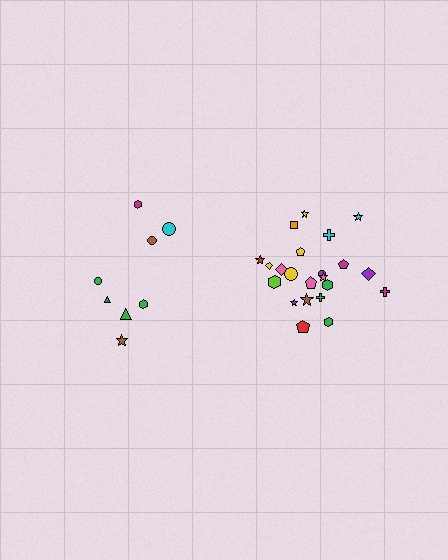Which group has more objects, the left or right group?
The right group.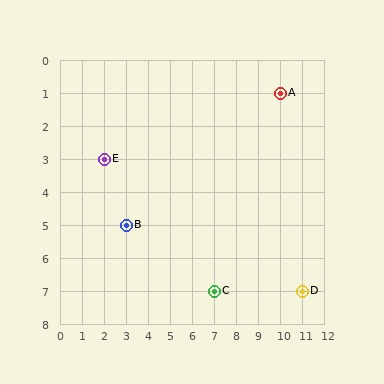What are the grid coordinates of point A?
Point A is at grid coordinates (10, 1).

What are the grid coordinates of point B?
Point B is at grid coordinates (3, 5).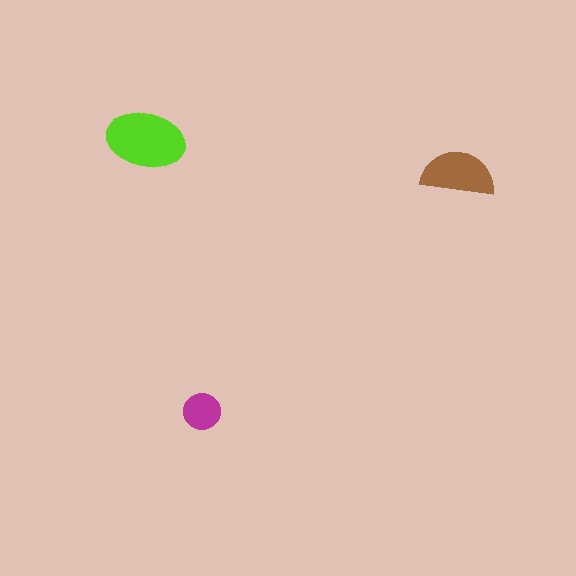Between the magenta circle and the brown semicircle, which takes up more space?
The brown semicircle.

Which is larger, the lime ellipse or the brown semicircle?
The lime ellipse.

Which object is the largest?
The lime ellipse.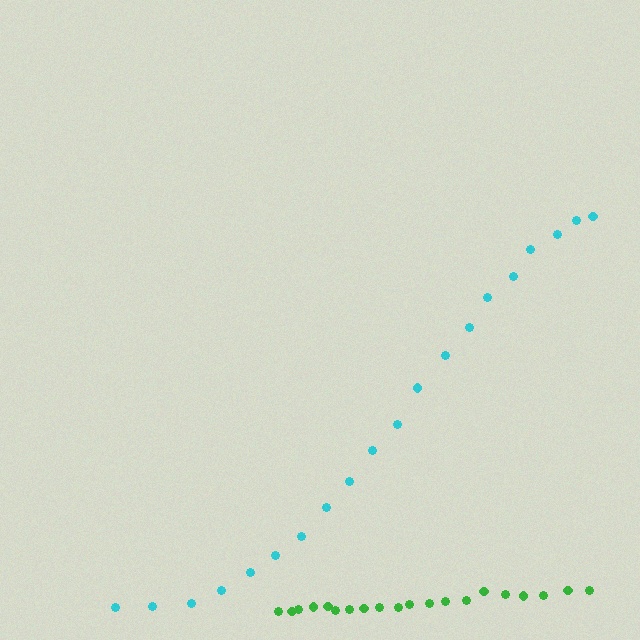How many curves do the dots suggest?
There are 2 distinct paths.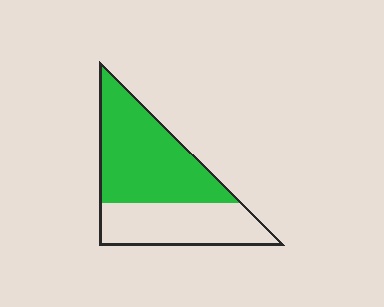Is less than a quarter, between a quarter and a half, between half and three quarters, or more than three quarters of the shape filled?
Between half and three quarters.